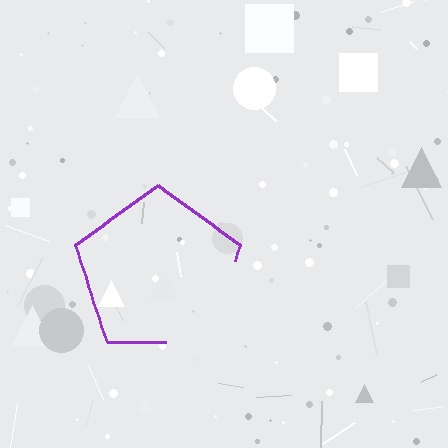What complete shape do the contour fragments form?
The contour fragments form a pentagon.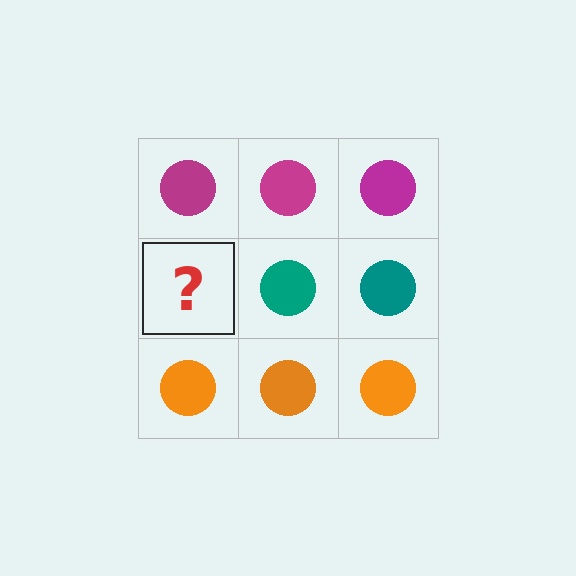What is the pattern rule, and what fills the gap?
The rule is that each row has a consistent color. The gap should be filled with a teal circle.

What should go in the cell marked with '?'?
The missing cell should contain a teal circle.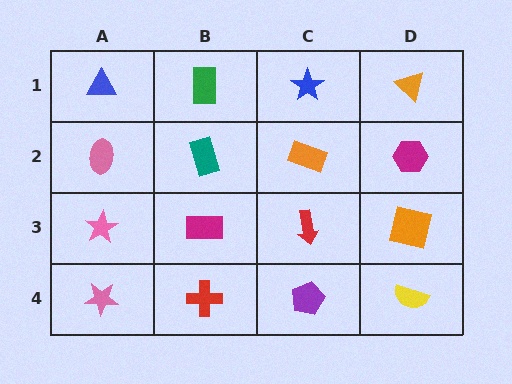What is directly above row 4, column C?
A red arrow.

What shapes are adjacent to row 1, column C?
An orange rectangle (row 2, column C), a green rectangle (row 1, column B), an orange triangle (row 1, column D).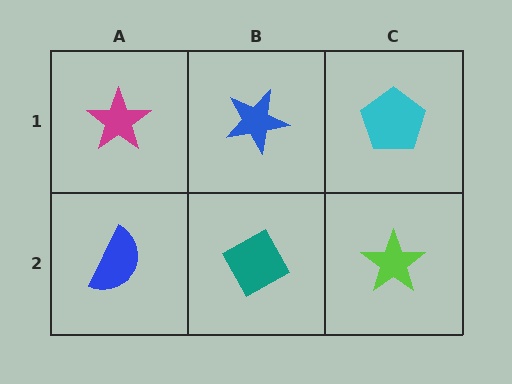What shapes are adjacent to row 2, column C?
A cyan pentagon (row 1, column C), a teal diamond (row 2, column B).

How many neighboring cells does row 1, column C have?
2.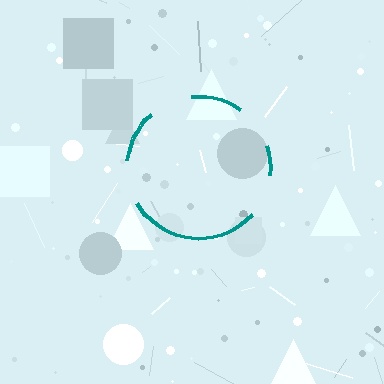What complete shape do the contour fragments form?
The contour fragments form a circle.